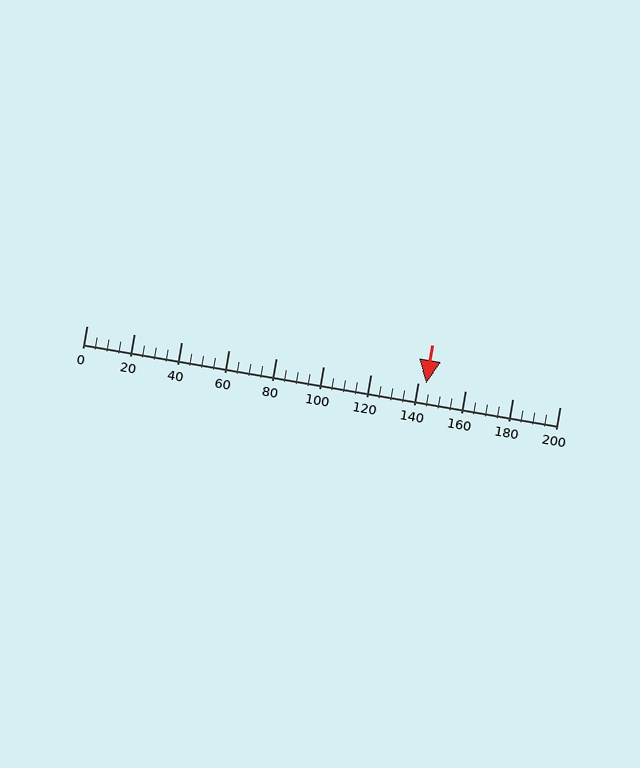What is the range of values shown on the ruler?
The ruler shows values from 0 to 200.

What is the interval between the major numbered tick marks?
The major tick marks are spaced 20 units apart.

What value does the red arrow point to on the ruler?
The red arrow points to approximately 144.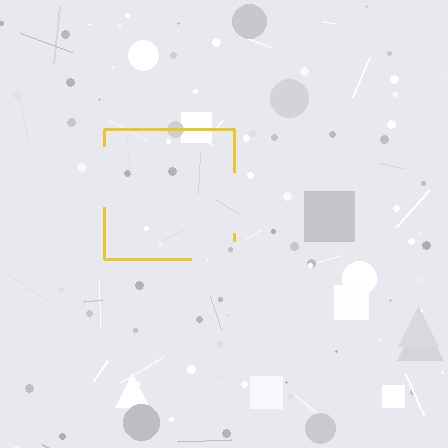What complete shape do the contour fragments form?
The contour fragments form a square.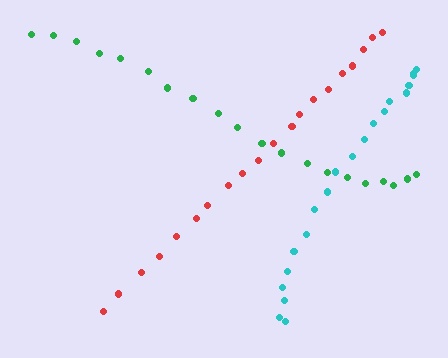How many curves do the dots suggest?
There are 3 distinct paths.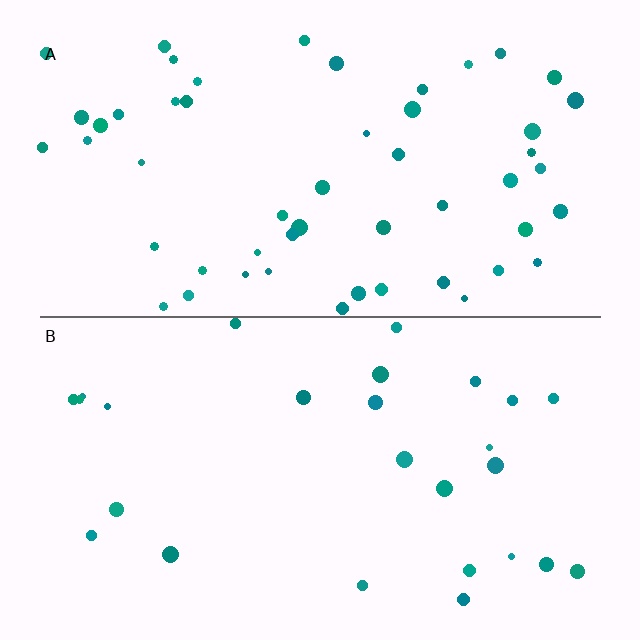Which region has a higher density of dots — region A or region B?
A (the top).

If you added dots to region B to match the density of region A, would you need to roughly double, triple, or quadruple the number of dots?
Approximately double.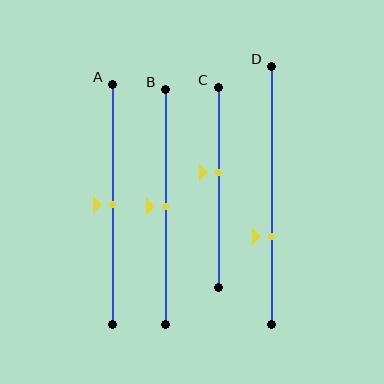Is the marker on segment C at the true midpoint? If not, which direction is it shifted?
No, the marker on segment C is shifted upward by about 7% of the segment length.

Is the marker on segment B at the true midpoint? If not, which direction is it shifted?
Yes, the marker on segment B is at the true midpoint.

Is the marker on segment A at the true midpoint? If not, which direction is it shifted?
Yes, the marker on segment A is at the true midpoint.